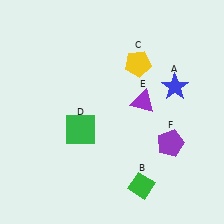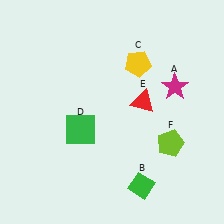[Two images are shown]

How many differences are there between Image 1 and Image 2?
There are 3 differences between the two images.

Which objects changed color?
A changed from blue to magenta. E changed from purple to red. F changed from purple to lime.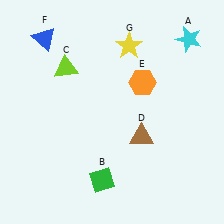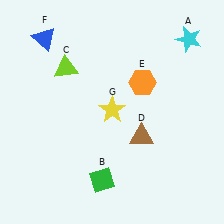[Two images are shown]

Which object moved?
The yellow star (G) moved down.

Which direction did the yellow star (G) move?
The yellow star (G) moved down.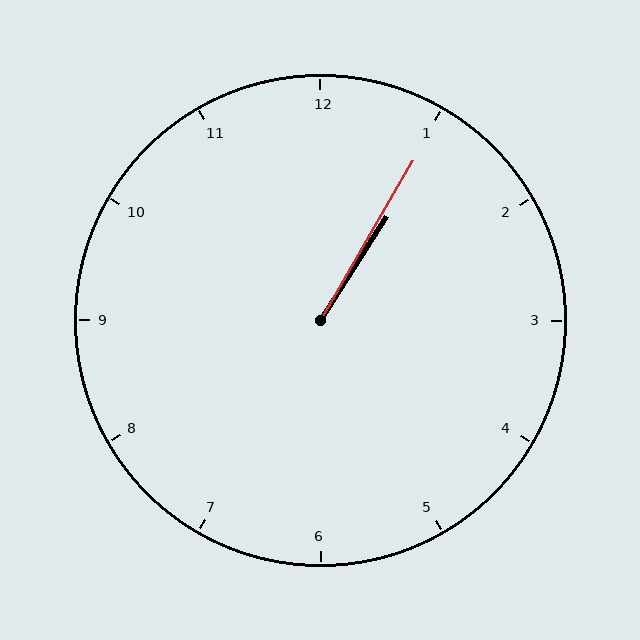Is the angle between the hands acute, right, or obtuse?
It is acute.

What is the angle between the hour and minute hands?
Approximately 2 degrees.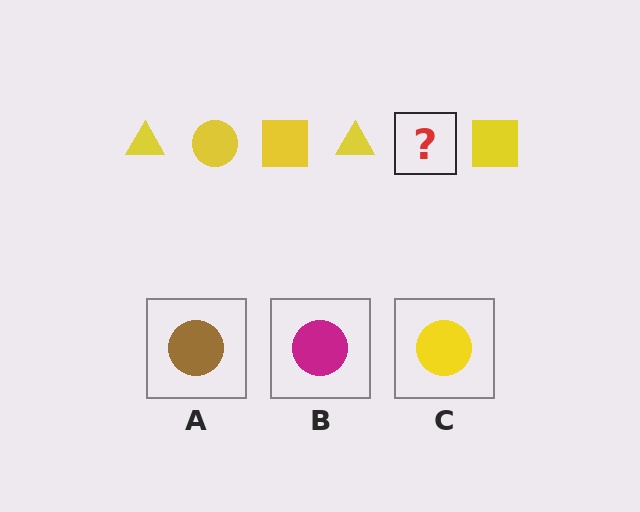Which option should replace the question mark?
Option C.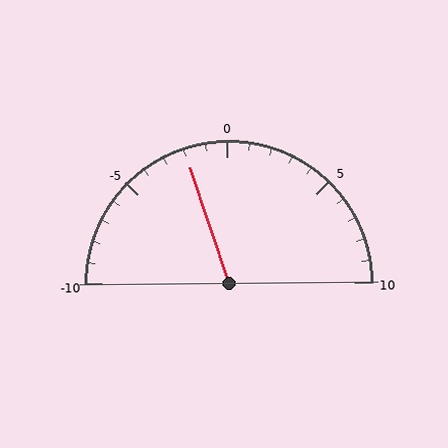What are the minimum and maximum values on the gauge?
The gauge ranges from -10 to 10.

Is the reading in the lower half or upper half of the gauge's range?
The reading is in the lower half of the range (-10 to 10).